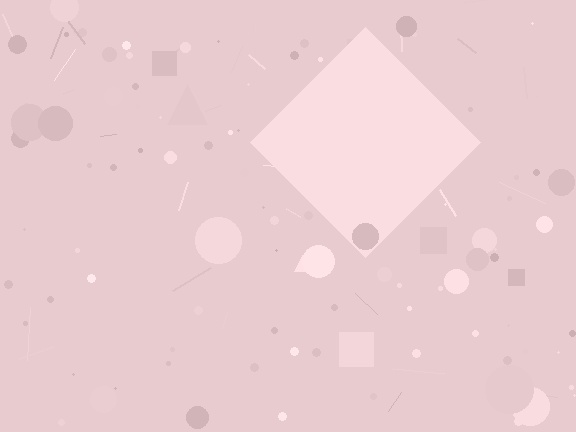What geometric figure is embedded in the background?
A diamond is embedded in the background.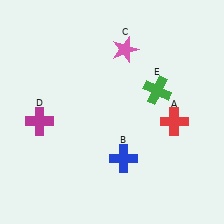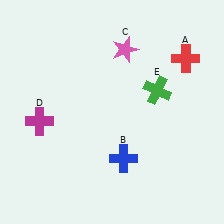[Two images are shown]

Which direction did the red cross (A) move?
The red cross (A) moved up.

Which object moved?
The red cross (A) moved up.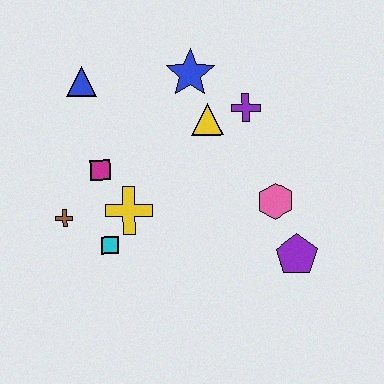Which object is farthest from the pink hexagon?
The blue triangle is farthest from the pink hexagon.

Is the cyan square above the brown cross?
No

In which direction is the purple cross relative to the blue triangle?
The purple cross is to the right of the blue triangle.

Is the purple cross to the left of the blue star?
No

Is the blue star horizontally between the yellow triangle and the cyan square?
Yes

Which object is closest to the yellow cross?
The cyan square is closest to the yellow cross.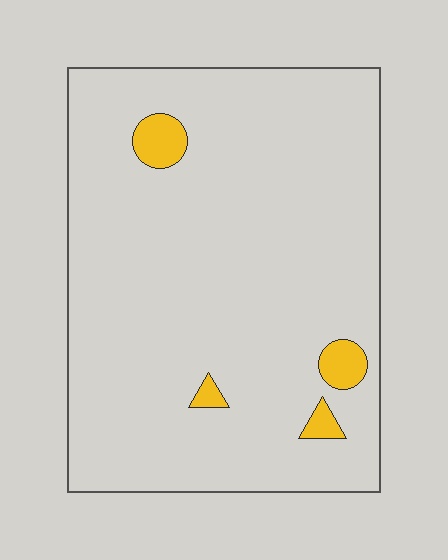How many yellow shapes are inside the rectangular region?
4.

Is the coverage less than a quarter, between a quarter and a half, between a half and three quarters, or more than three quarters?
Less than a quarter.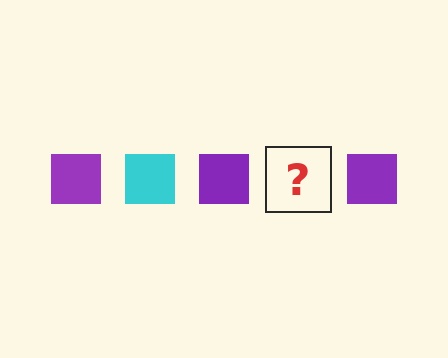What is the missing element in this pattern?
The missing element is a cyan square.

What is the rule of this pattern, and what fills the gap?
The rule is that the pattern cycles through purple, cyan squares. The gap should be filled with a cyan square.